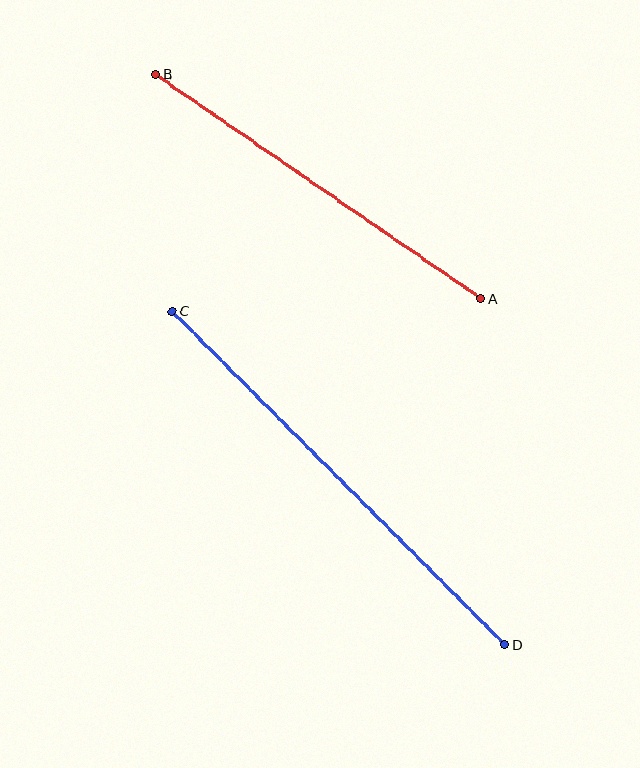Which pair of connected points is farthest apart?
Points C and D are farthest apart.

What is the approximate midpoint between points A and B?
The midpoint is at approximately (318, 186) pixels.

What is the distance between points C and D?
The distance is approximately 471 pixels.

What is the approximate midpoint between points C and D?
The midpoint is at approximately (338, 478) pixels.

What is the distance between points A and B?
The distance is approximately 395 pixels.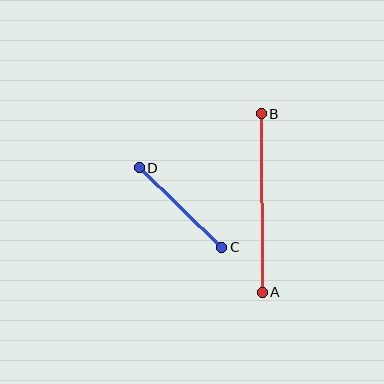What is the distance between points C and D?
The distance is approximately 115 pixels.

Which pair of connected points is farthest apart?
Points A and B are farthest apart.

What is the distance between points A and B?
The distance is approximately 178 pixels.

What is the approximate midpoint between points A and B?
The midpoint is at approximately (262, 203) pixels.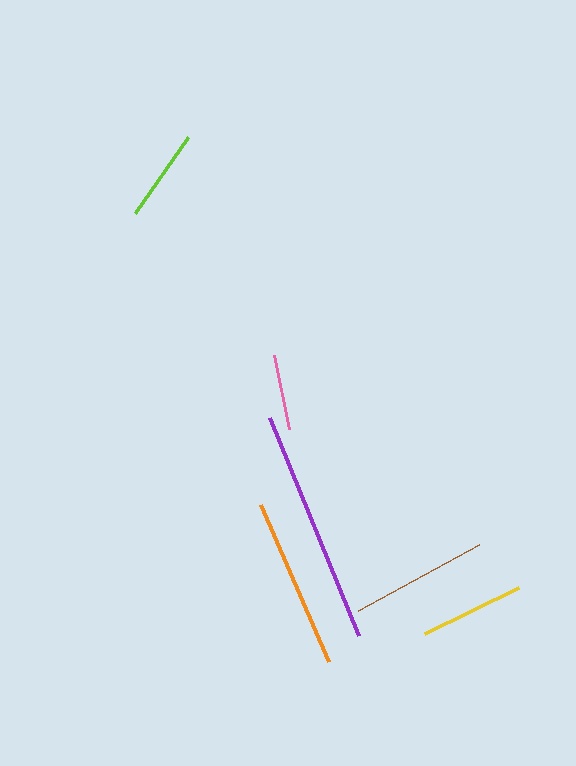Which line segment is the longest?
The purple line is the longest at approximately 235 pixels.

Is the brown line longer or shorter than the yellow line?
The brown line is longer than the yellow line.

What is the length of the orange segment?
The orange segment is approximately 171 pixels long.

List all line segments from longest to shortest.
From longest to shortest: purple, orange, brown, yellow, lime, pink.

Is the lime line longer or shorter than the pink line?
The lime line is longer than the pink line.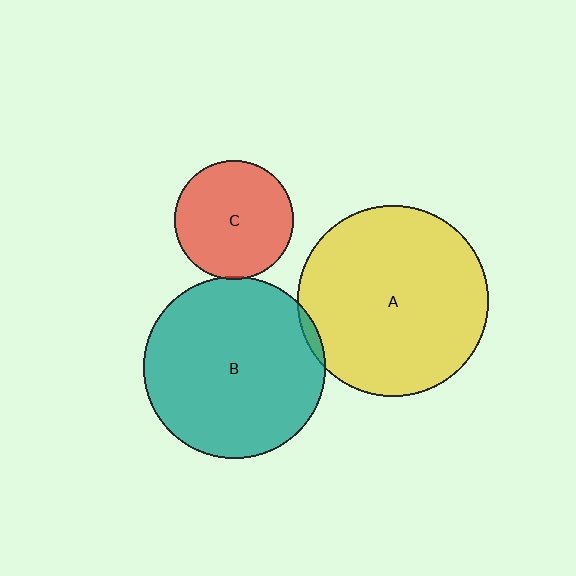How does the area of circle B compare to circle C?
Approximately 2.3 times.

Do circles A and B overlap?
Yes.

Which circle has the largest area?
Circle A (yellow).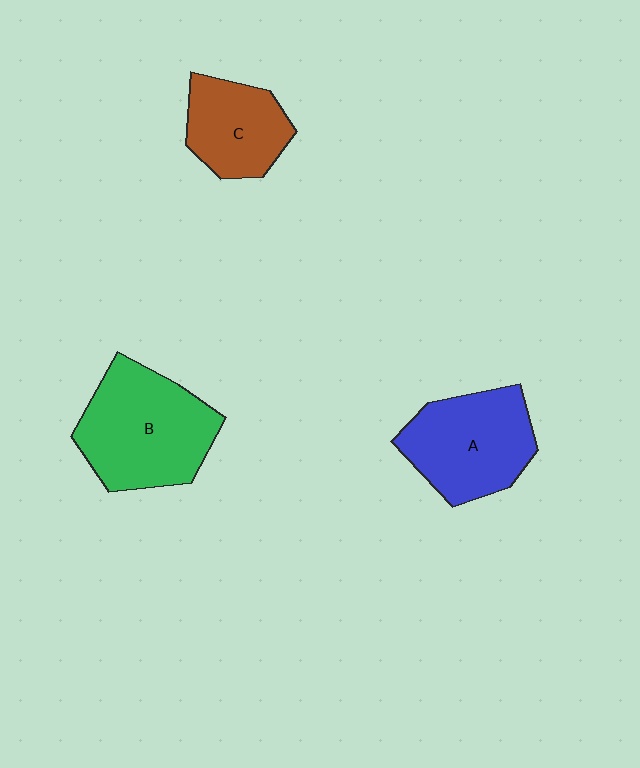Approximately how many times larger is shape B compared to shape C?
Approximately 1.6 times.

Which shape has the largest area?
Shape B (green).